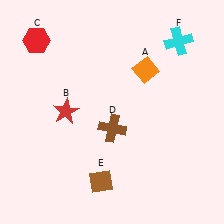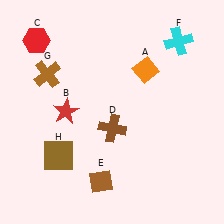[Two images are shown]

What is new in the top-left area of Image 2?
A brown cross (G) was added in the top-left area of Image 2.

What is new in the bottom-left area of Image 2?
A brown square (H) was added in the bottom-left area of Image 2.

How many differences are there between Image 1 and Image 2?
There are 2 differences between the two images.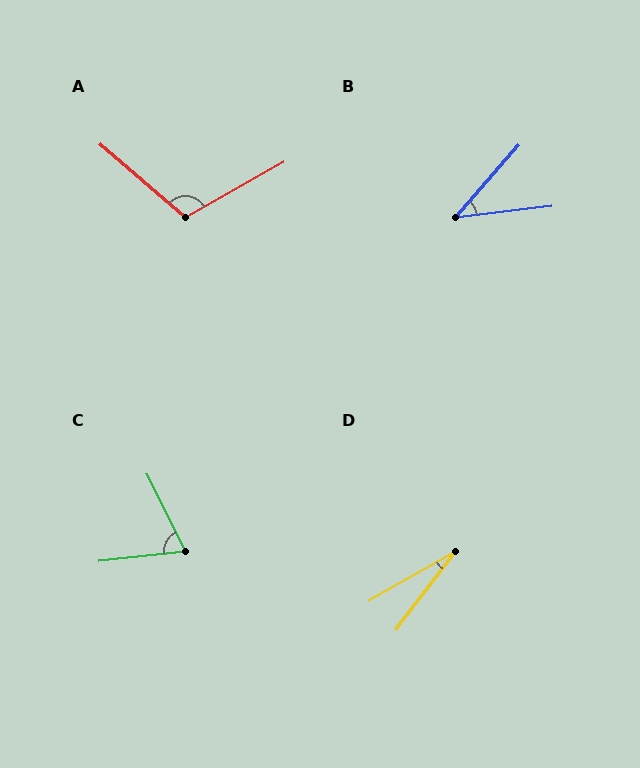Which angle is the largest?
A, at approximately 110 degrees.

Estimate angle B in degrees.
Approximately 42 degrees.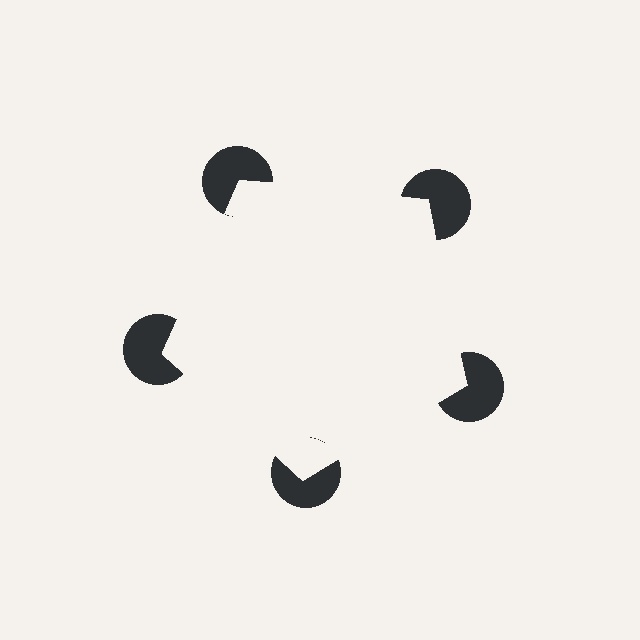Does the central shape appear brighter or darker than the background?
It typically appears slightly brighter than the background, even though no actual brightness change is drawn.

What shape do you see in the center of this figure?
An illusory pentagon — its edges are inferred from the aligned wedge cuts in the pac-man discs, not physically drawn.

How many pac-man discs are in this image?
There are 5 — one at each vertex of the illusory pentagon.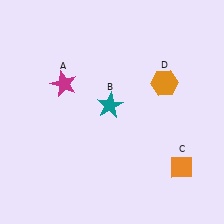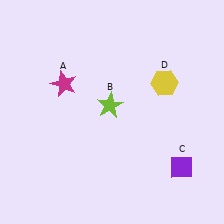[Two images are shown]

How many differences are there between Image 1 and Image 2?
There are 3 differences between the two images.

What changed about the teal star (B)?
In Image 1, B is teal. In Image 2, it changed to lime.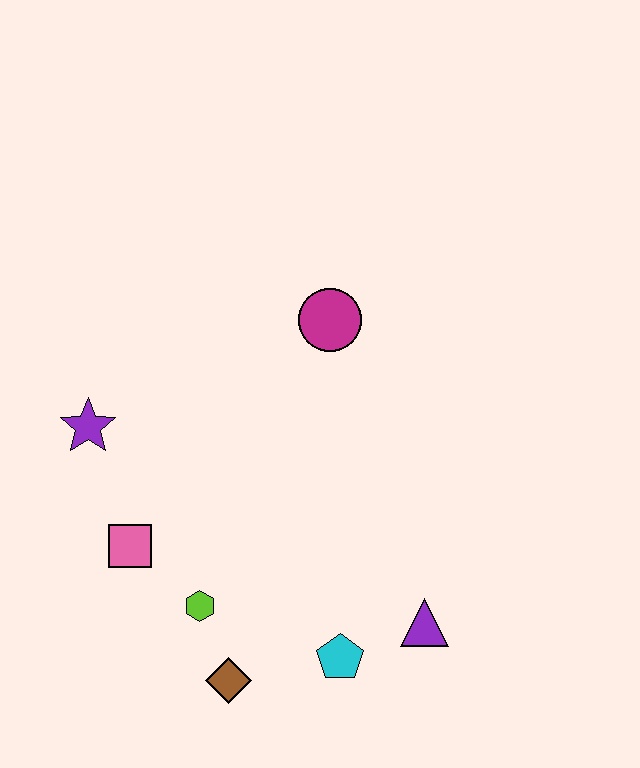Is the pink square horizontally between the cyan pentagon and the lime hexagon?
No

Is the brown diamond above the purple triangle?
No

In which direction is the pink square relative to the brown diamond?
The pink square is above the brown diamond.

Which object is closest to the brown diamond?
The lime hexagon is closest to the brown diamond.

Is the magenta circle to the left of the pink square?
No